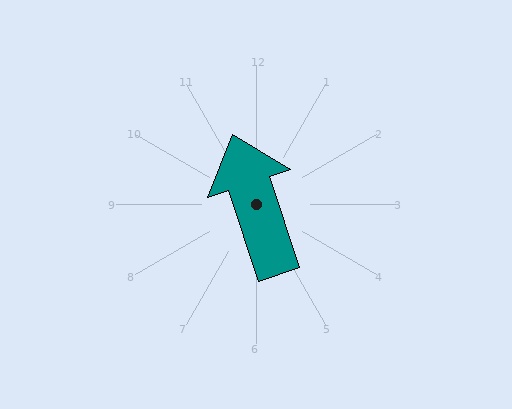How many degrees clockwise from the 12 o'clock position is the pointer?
Approximately 342 degrees.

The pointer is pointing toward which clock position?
Roughly 11 o'clock.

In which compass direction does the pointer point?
North.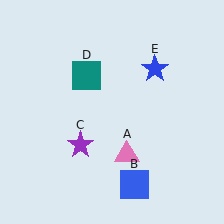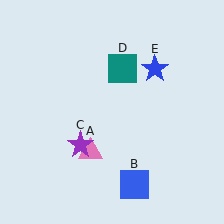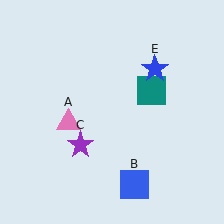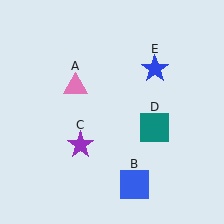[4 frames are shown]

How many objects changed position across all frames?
2 objects changed position: pink triangle (object A), teal square (object D).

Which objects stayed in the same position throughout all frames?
Blue square (object B) and purple star (object C) and blue star (object E) remained stationary.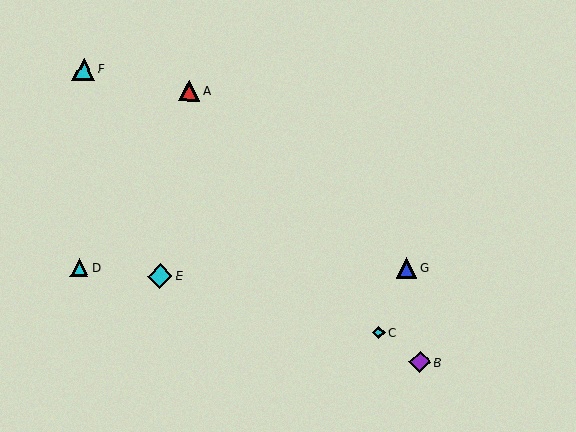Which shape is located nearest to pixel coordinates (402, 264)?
The blue triangle (labeled G) at (406, 268) is nearest to that location.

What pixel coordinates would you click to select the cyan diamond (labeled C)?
Click at (379, 332) to select the cyan diamond C.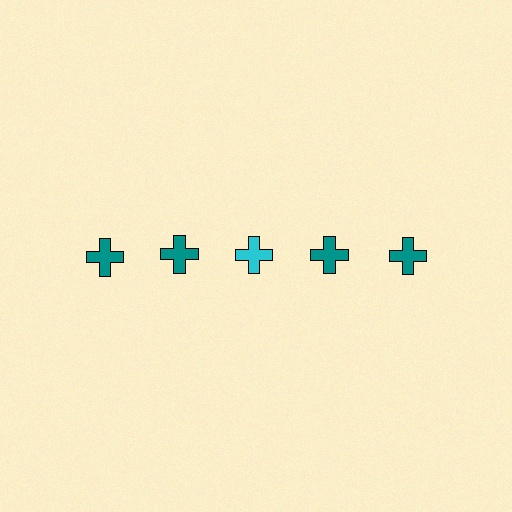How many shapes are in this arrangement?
There are 5 shapes arranged in a grid pattern.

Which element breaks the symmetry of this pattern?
The cyan cross in the top row, center column breaks the symmetry. All other shapes are teal crosses.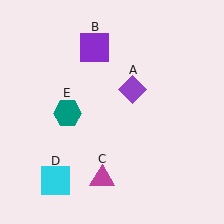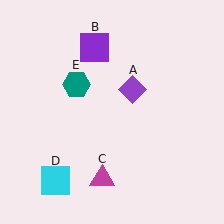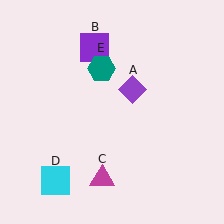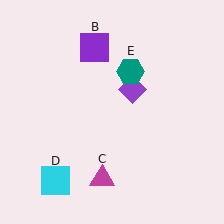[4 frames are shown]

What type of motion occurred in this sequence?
The teal hexagon (object E) rotated clockwise around the center of the scene.